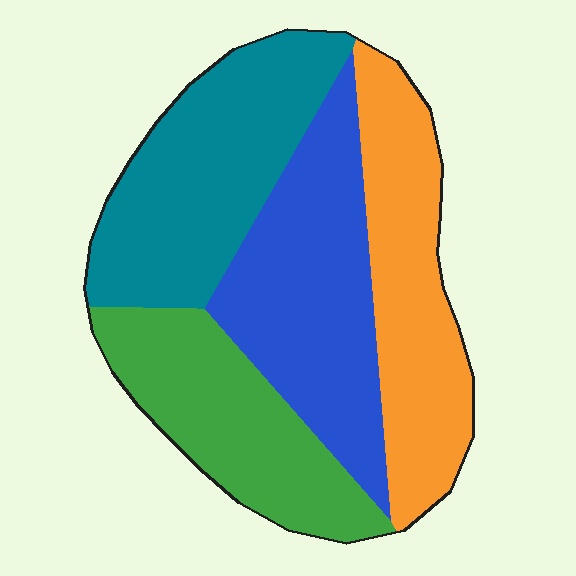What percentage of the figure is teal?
Teal takes up about one quarter (1/4) of the figure.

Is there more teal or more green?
Teal.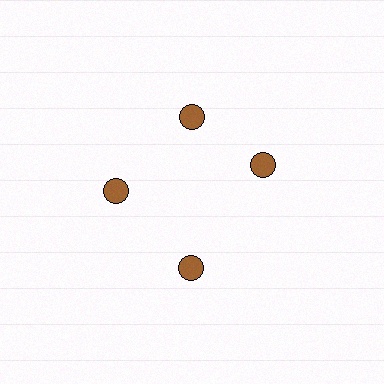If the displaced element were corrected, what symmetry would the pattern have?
It would have 4-fold rotational symmetry — the pattern would map onto itself every 90 degrees.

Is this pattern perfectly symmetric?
No. The 4 brown circles are arranged in a ring, but one element near the 3 o'clock position is rotated out of alignment along the ring, breaking the 4-fold rotational symmetry.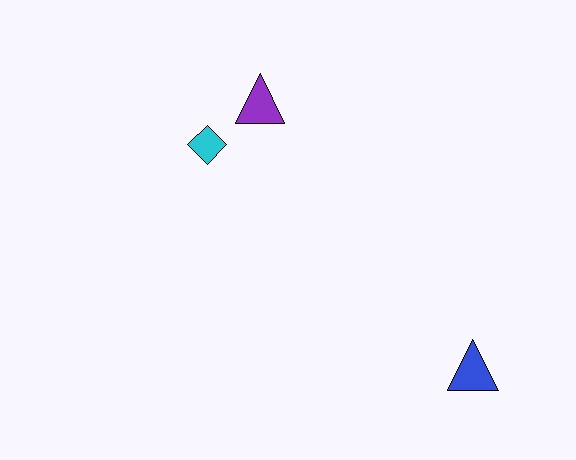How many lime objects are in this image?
There are no lime objects.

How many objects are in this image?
There are 3 objects.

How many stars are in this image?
There are no stars.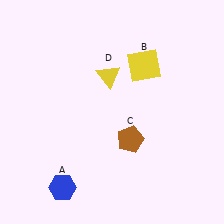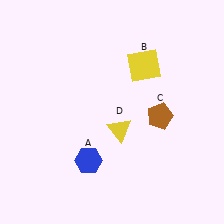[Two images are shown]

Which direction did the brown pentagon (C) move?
The brown pentagon (C) moved right.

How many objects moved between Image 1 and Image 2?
3 objects moved between the two images.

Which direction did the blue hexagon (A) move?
The blue hexagon (A) moved up.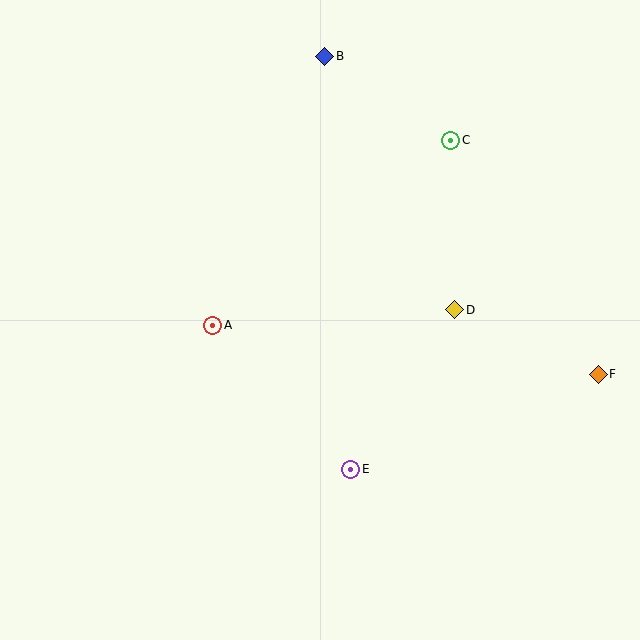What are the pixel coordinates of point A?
Point A is at (213, 325).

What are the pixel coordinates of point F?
Point F is at (598, 374).